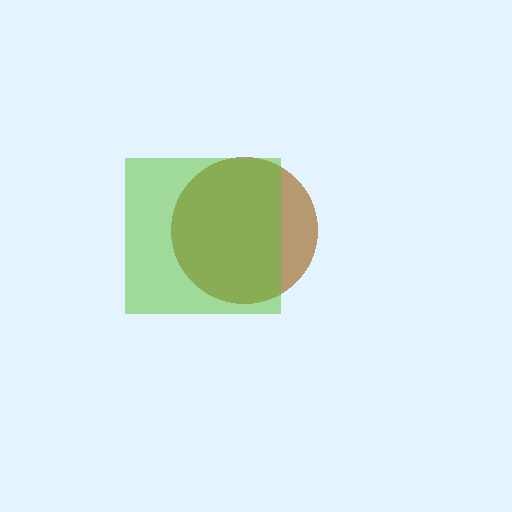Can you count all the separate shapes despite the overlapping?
Yes, there are 2 separate shapes.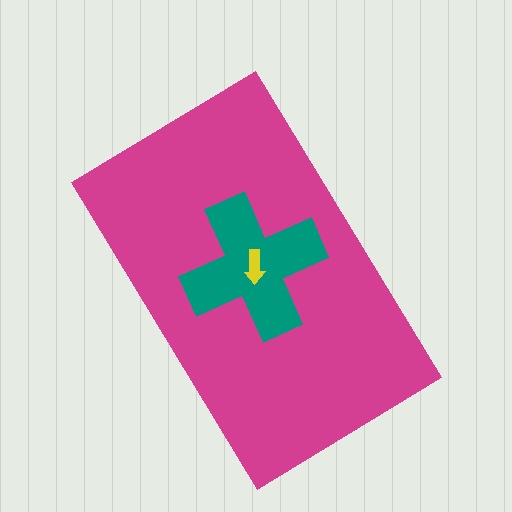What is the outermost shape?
The magenta rectangle.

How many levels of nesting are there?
3.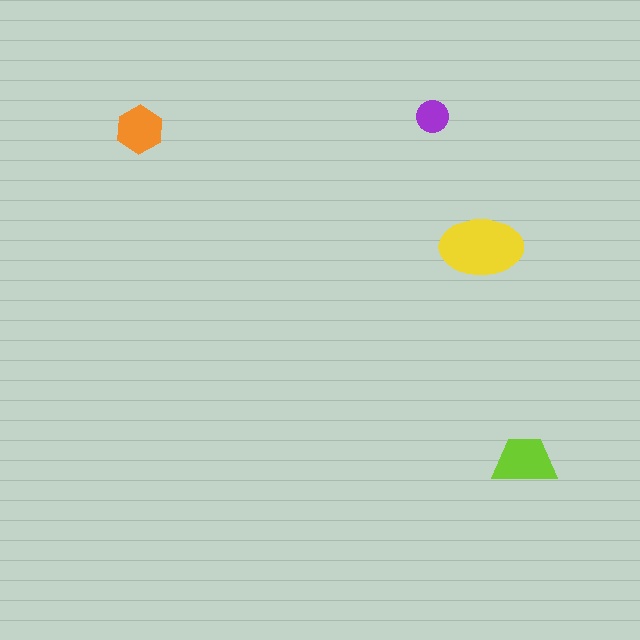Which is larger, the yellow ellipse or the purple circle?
The yellow ellipse.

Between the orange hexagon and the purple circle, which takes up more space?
The orange hexagon.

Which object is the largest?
The yellow ellipse.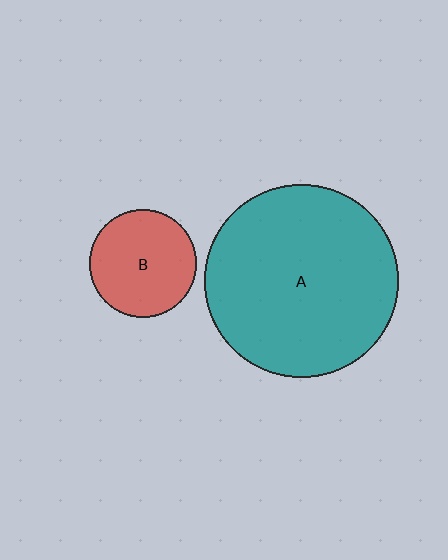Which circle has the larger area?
Circle A (teal).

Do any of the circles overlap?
No, none of the circles overlap.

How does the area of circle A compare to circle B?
Approximately 3.2 times.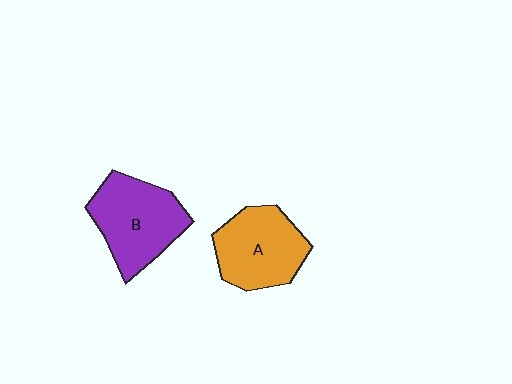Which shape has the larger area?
Shape B (purple).